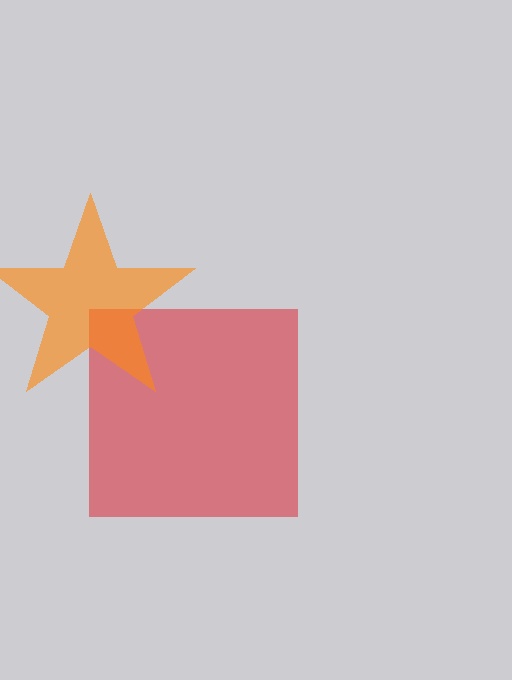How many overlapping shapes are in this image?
There are 2 overlapping shapes in the image.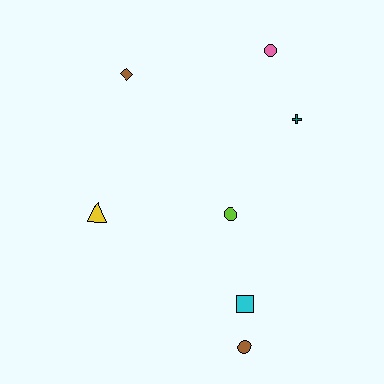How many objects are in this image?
There are 7 objects.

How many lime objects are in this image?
There is 1 lime object.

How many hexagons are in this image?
There are no hexagons.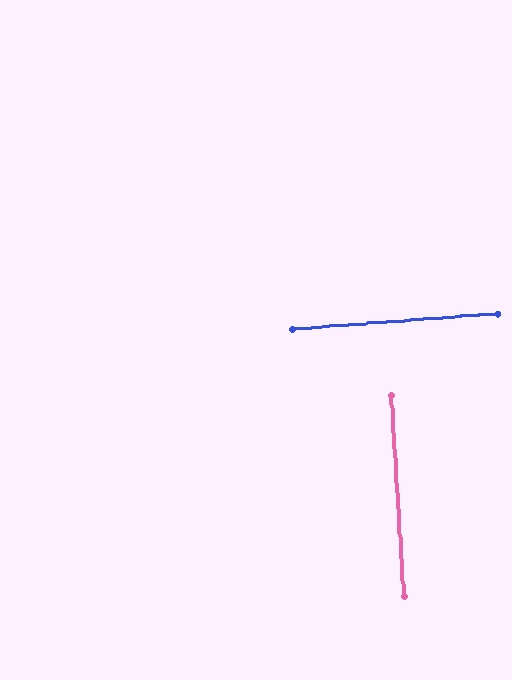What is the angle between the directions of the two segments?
Approximately 89 degrees.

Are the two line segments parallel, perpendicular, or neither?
Perpendicular — they meet at approximately 89°.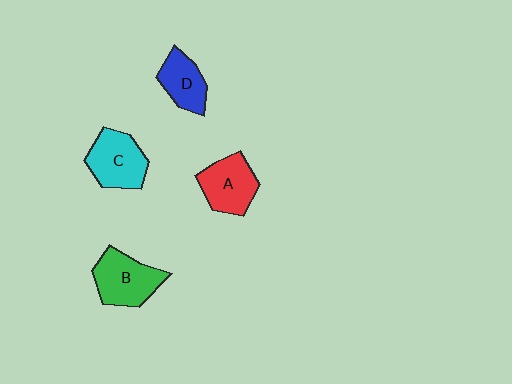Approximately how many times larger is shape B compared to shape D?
Approximately 1.4 times.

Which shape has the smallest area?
Shape D (blue).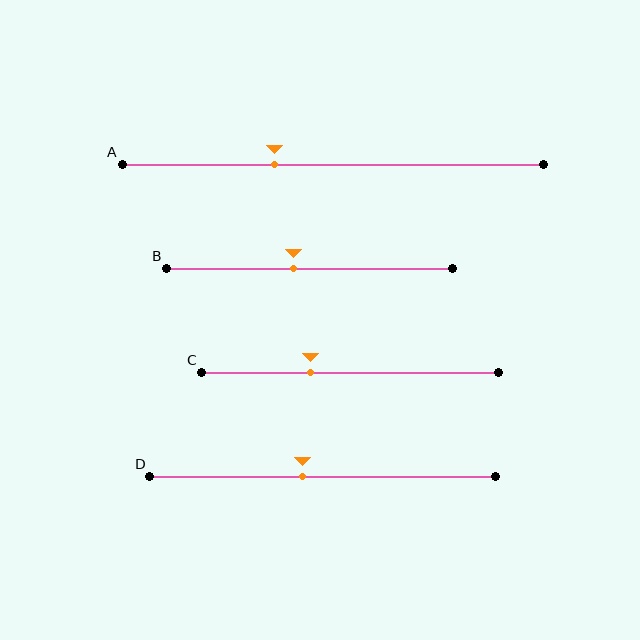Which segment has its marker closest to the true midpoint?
Segment B has its marker closest to the true midpoint.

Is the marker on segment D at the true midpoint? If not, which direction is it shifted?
No, the marker on segment D is shifted to the left by about 6% of the segment length.